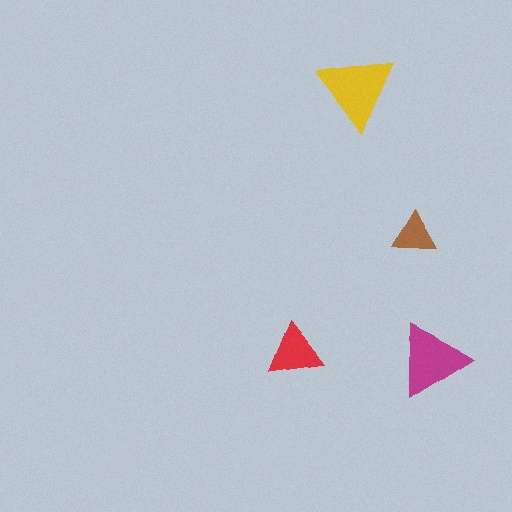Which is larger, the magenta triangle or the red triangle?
The magenta one.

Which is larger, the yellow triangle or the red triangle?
The yellow one.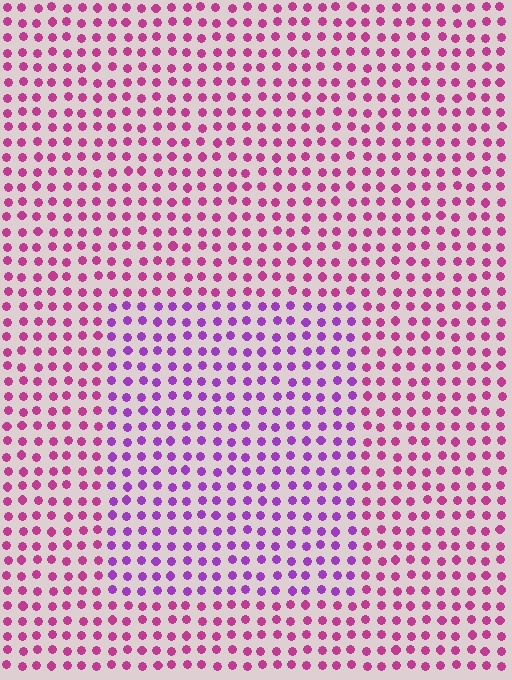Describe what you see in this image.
The image is filled with small magenta elements in a uniform arrangement. A rectangle-shaped region is visible where the elements are tinted to a slightly different hue, forming a subtle color boundary.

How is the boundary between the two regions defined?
The boundary is defined purely by a slight shift in hue (about 35 degrees). Spacing, size, and orientation are identical on both sides.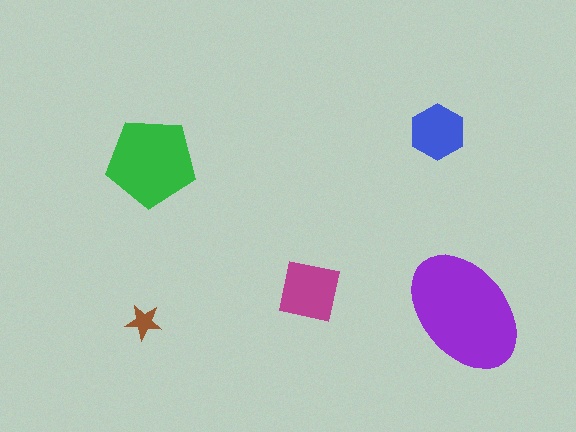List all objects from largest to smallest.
The purple ellipse, the green pentagon, the magenta square, the blue hexagon, the brown star.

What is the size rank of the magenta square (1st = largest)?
3rd.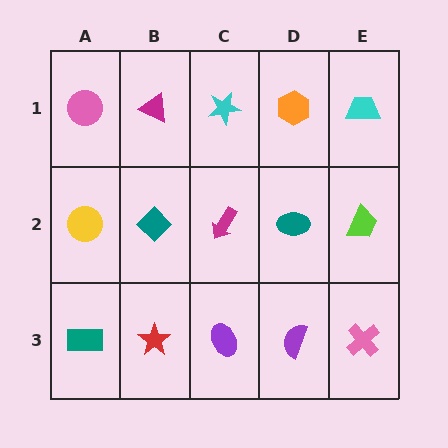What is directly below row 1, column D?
A teal ellipse.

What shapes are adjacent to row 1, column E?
A lime trapezoid (row 2, column E), an orange hexagon (row 1, column D).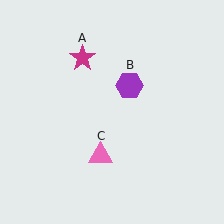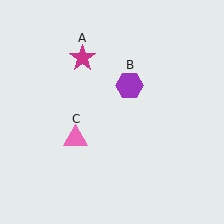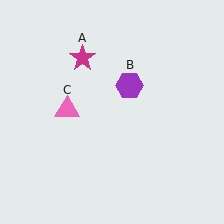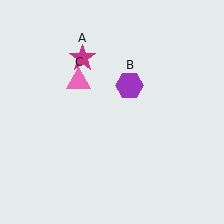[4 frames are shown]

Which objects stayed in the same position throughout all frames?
Magenta star (object A) and purple hexagon (object B) remained stationary.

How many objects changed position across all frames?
1 object changed position: pink triangle (object C).